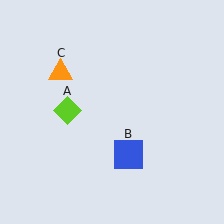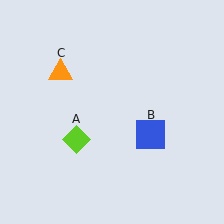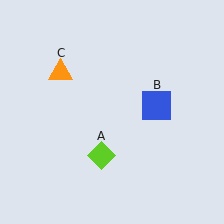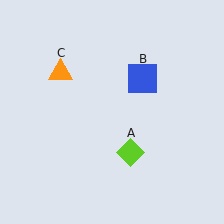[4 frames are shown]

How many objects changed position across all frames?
2 objects changed position: lime diamond (object A), blue square (object B).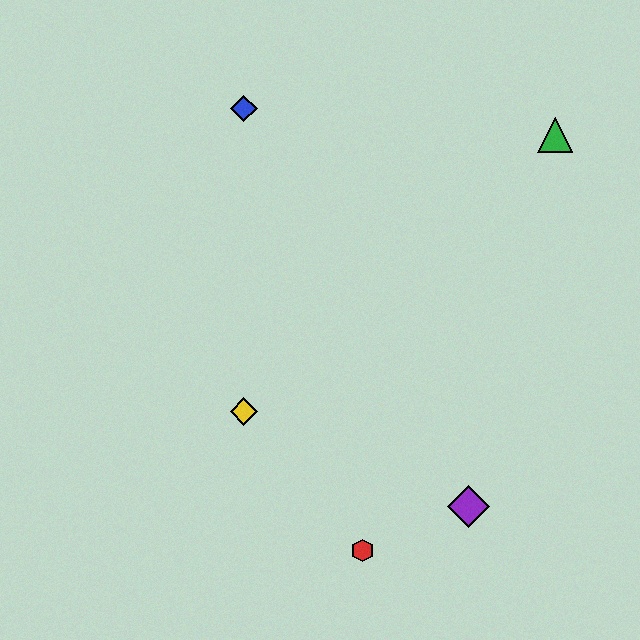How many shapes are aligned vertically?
2 shapes (the blue diamond, the yellow diamond) are aligned vertically.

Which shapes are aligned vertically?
The blue diamond, the yellow diamond are aligned vertically.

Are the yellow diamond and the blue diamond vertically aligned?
Yes, both are at x≈244.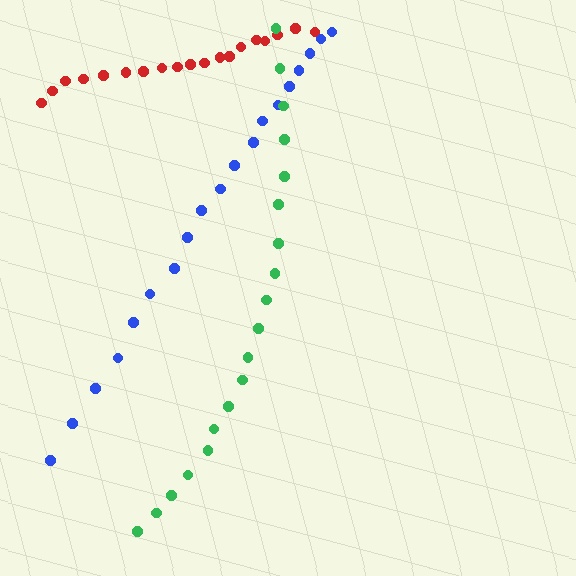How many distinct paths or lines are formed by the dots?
There are 3 distinct paths.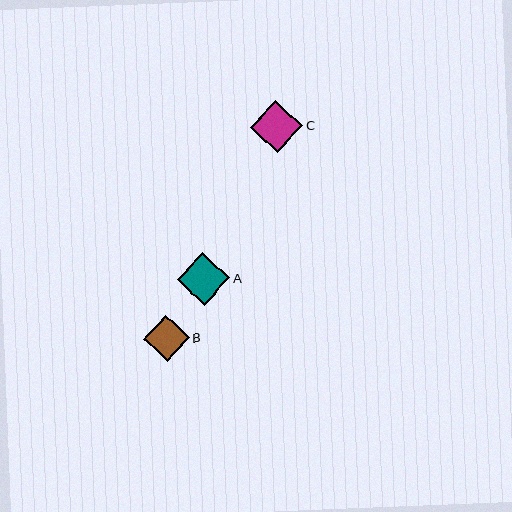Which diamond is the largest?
Diamond A is the largest with a size of approximately 52 pixels.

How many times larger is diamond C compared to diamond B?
Diamond C is approximately 1.1 times the size of diamond B.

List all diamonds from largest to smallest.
From largest to smallest: A, C, B.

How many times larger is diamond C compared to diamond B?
Diamond C is approximately 1.1 times the size of diamond B.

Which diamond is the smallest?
Diamond B is the smallest with a size of approximately 46 pixels.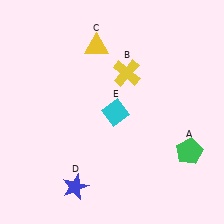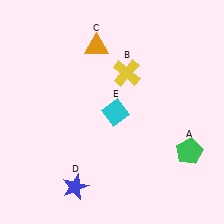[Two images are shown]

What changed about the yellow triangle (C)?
In Image 1, C is yellow. In Image 2, it changed to orange.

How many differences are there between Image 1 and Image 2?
There is 1 difference between the two images.